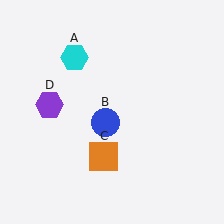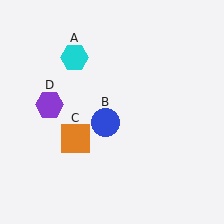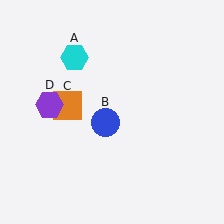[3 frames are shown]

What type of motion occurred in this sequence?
The orange square (object C) rotated clockwise around the center of the scene.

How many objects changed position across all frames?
1 object changed position: orange square (object C).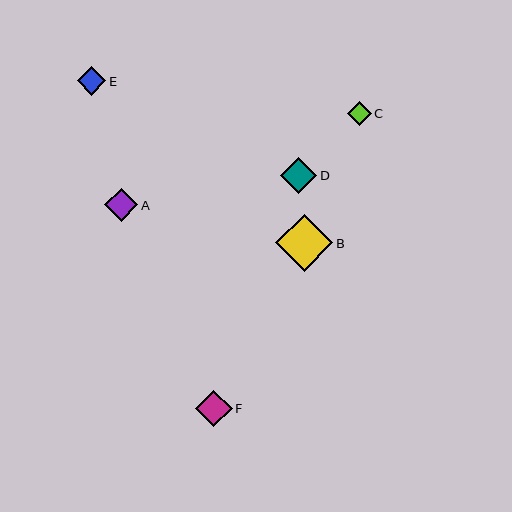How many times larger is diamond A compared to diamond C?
Diamond A is approximately 1.4 times the size of diamond C.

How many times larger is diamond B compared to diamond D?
Diamond B is approximately 1.6 times the size of diamond D.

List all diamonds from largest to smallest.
From largest to smallest: B, F, D, A, E, C.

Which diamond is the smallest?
Diamond C is the smallest with a size of approximately 24 pixels.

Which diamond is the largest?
Diamond B is the largest with a size of approximately 57 pixels.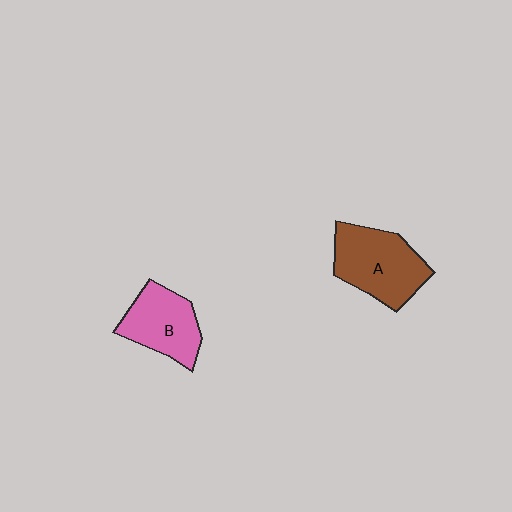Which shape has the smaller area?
Shape B (pink).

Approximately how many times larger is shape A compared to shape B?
Approximately 1.2 times.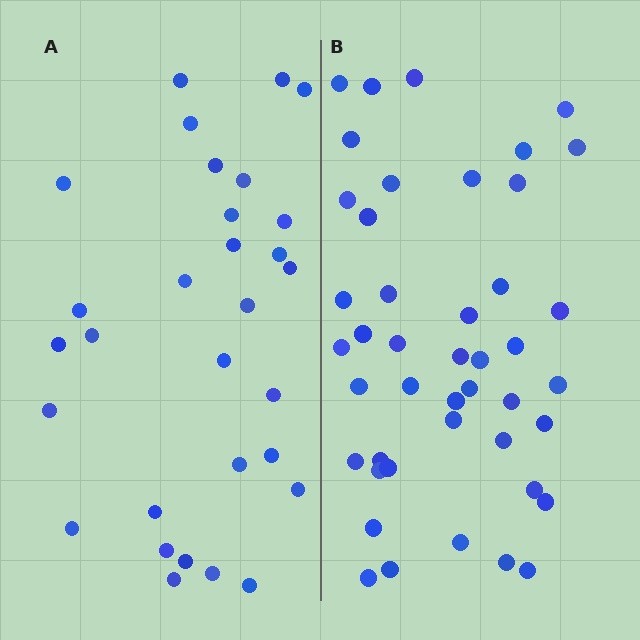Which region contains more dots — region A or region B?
Region B (the right region) has more dots.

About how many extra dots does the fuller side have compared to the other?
Region B has approximately 15 more dots than region A.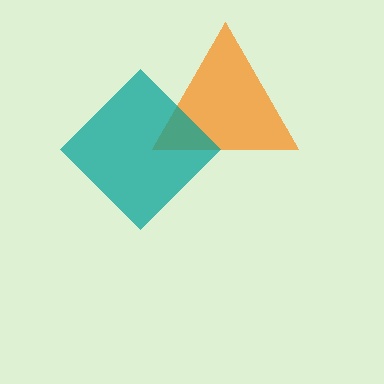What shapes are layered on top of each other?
The layered shapes are: an orange triangle, a teal diamond.